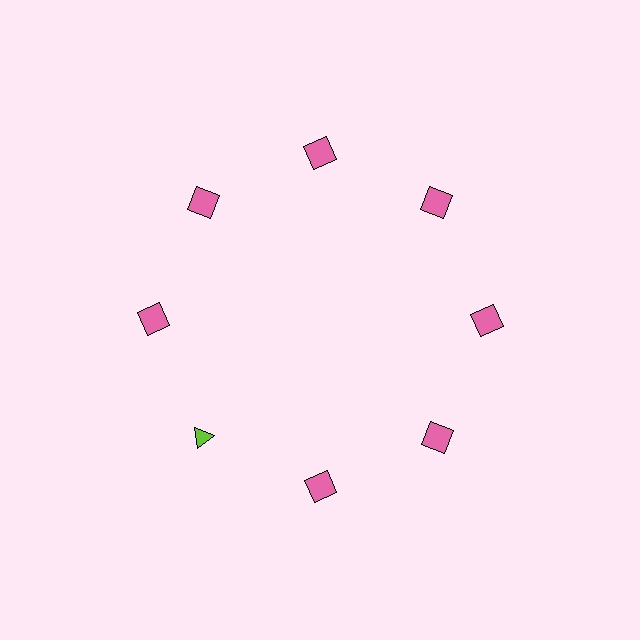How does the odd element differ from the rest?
It differs in both color (lime instead of pink) and shape (triangle instead of square).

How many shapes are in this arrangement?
There are 8 shapes arranged in a ring pattern.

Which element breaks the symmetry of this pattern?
The lime triangle at roughly the 8 o'clock position breaks the symmetry. All other shapes are pink squares.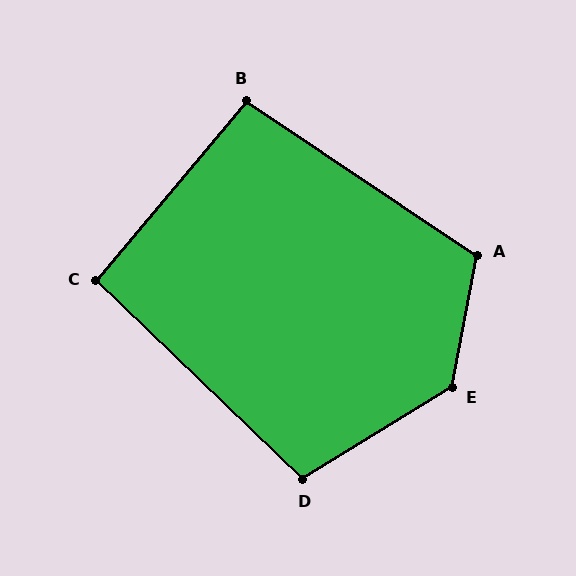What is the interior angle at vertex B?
Approximately 96 degrees (obtuse).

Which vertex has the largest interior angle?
E, at approximately 132 degrees.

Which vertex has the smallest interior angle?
C, at approximately 94 degrees.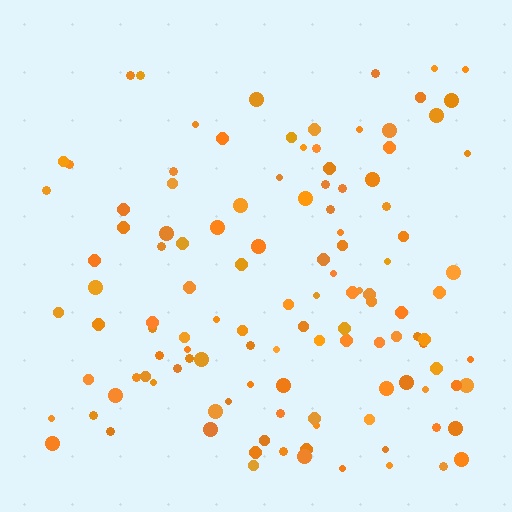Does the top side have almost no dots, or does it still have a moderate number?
Still a moderate number, just noticeably fewer than the bottom.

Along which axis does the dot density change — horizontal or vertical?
Vertical.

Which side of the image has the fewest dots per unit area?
The top.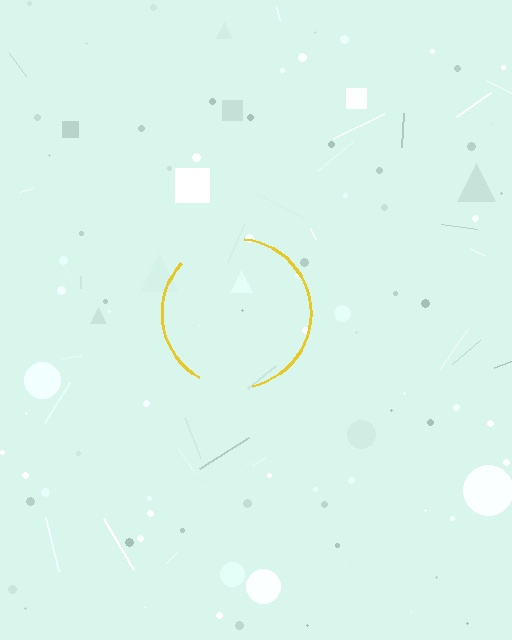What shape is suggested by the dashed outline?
The dashed outline suggests a circle.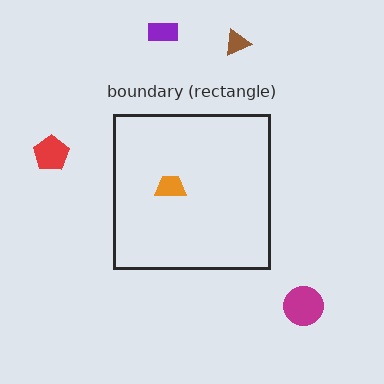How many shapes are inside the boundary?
1 inside, 4 outside.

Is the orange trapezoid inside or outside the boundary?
Inside.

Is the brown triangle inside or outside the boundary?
Outside.